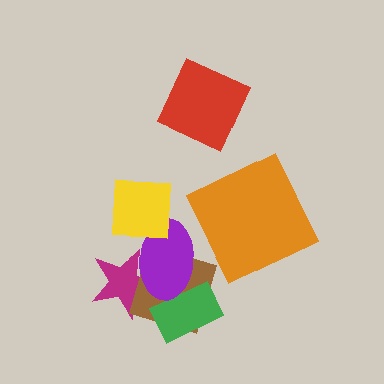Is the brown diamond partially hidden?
Yes, it is partially covered by another shape.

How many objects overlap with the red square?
0 objects overlap with the red square.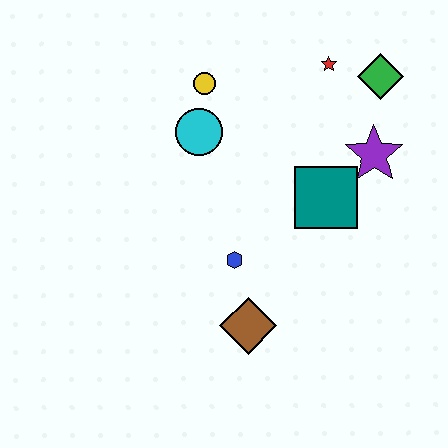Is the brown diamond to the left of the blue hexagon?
No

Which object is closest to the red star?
The green diamond is closest to the red star.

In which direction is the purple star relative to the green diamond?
The purple star is below the green diamond.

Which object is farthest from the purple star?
The brown diamond is farthest from the purple star.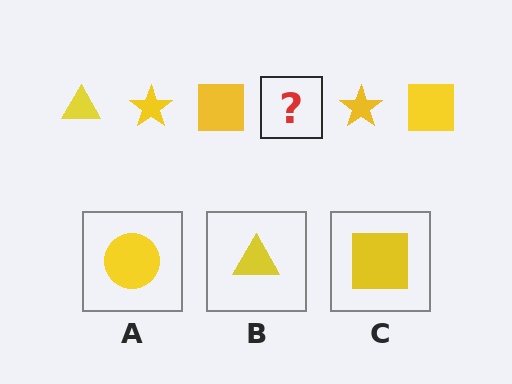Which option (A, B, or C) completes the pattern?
B.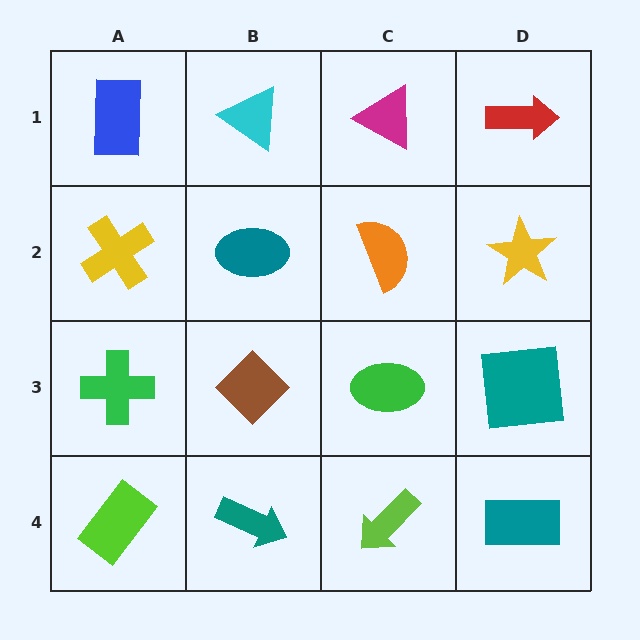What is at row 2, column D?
A yellow star.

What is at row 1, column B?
A cyan triangle.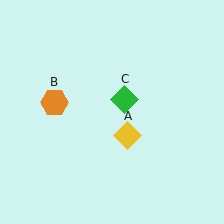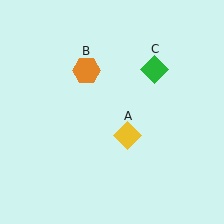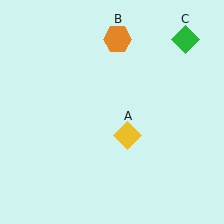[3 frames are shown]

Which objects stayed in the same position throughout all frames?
Yellow diamond (object A) remained stationary.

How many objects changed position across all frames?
2 objects changed position: orange hexagon (object B), green diamond (object C).